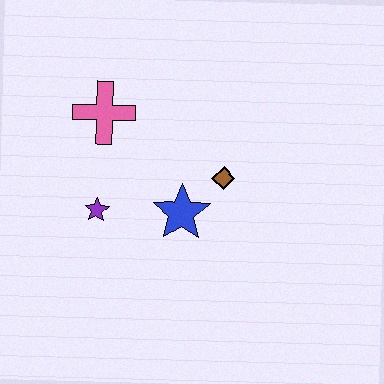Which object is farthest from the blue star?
The pink cross is farthest from the blue star.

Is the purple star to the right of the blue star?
No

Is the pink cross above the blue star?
Yes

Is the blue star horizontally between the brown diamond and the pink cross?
Yes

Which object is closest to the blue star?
The brown diamond is closest to the blue star.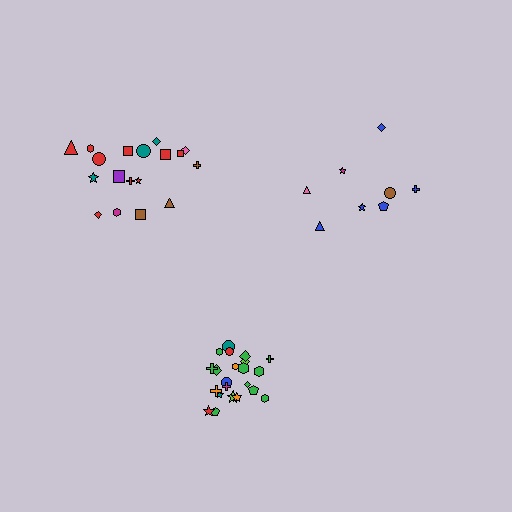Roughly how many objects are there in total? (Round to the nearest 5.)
Roughly 50 objects in total.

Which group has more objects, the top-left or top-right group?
The top-left group.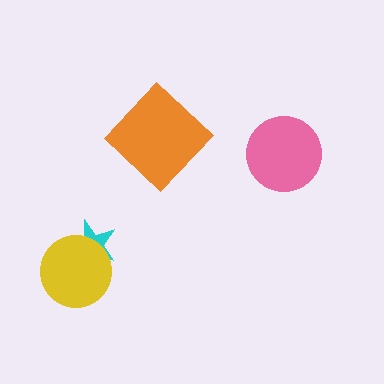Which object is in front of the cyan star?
The yellow circle is in front of the cyan star.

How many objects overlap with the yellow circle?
1 object overlaps with the yellow circle.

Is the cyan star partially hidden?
Yes, it is partially covered by another shape.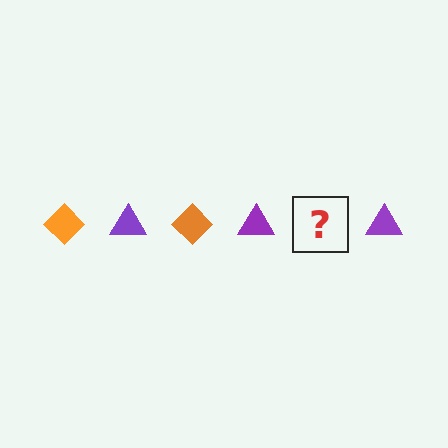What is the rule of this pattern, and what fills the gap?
The rule is that the pattern alternates between orange diamond and purple triangle. The gap should be filled with an orange diamond.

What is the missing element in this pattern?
The missing element is an orange diamond.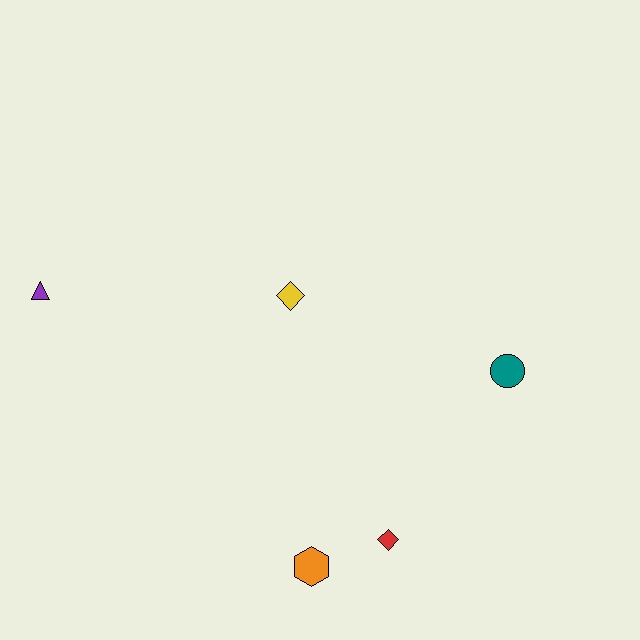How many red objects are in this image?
There is 1 red object.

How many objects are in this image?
There are 5 objects.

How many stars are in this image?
There are no stars.